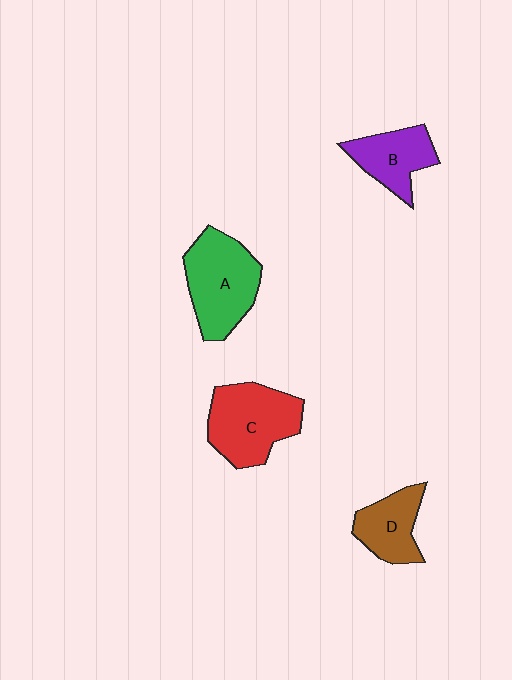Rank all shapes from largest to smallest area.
From largest to smallest: A (green), C (red), B (purple), D (brown).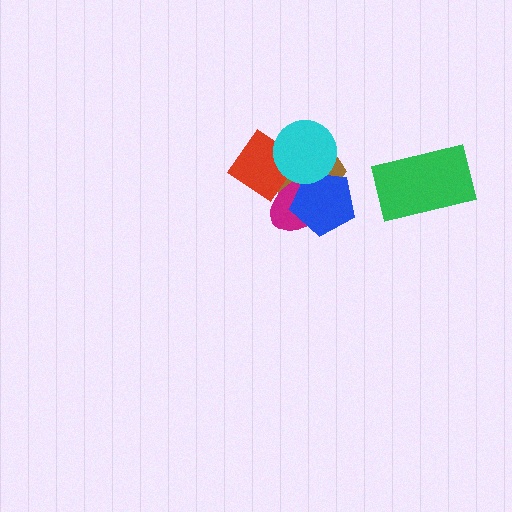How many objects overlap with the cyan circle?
4 objects overlap with the cyan circle.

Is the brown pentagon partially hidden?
Yes, it is partially covered by another shape.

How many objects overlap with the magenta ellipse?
4 objects overlap with the magenta ellipse.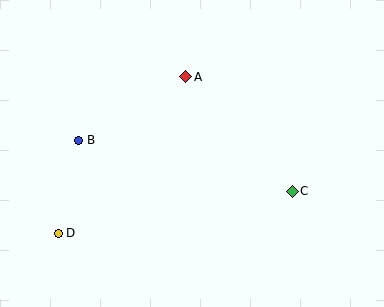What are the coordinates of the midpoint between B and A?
The midpoint between B and A is at (132, 108).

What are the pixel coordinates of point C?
Point C is at (292, 191).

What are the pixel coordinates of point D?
Point D is at (58, 233).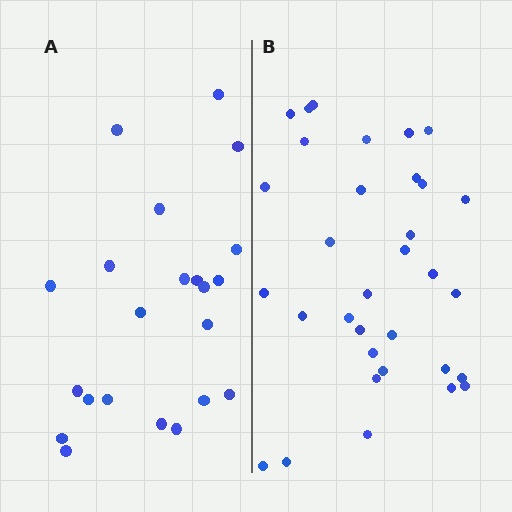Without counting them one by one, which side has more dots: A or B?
Region B (the right region) has more dots.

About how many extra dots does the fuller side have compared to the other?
Region B has roughly 12 or so more dots than region A.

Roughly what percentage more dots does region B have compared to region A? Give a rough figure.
About 50% more.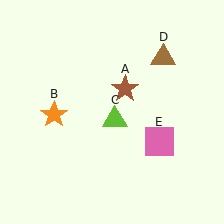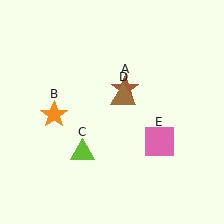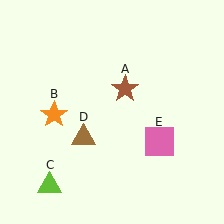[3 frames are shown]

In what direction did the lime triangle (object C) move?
The lime triangle (object C) moved down and to the left.